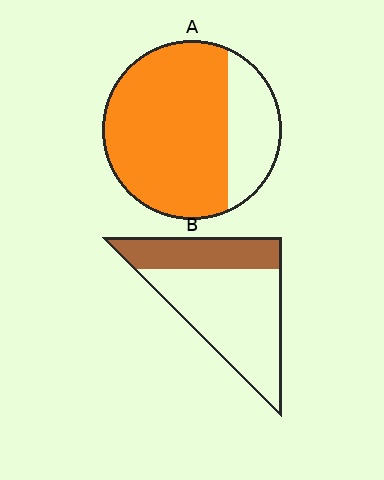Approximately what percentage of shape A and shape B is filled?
A is approximately 75% and B is approximately 30%.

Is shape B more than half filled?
No.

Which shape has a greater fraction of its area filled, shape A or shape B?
Shape A.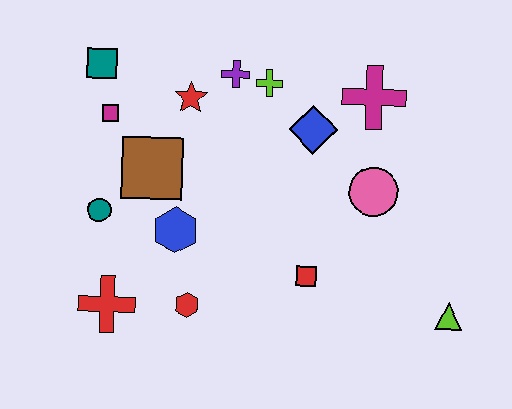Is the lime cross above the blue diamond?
Yes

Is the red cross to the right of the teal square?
Yes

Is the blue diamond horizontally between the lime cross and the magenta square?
No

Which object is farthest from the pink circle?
The teal square is farthest from the pink circle.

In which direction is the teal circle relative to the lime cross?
The teal circle is to the left of the lime cross.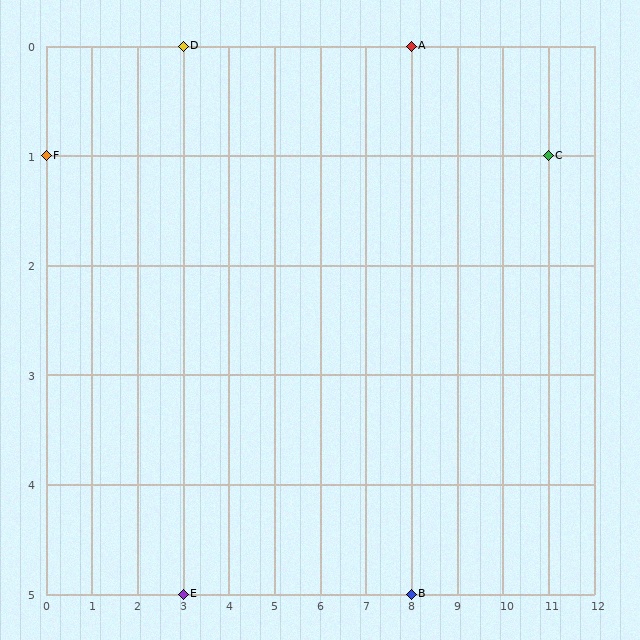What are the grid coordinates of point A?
Point A is at grid coordinates (8, 0).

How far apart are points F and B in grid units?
Points F and B are 8 columns and 4 rows apart (about 8.9 grid units diagonally).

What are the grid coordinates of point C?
Point C is at grid coordinates (11, 1).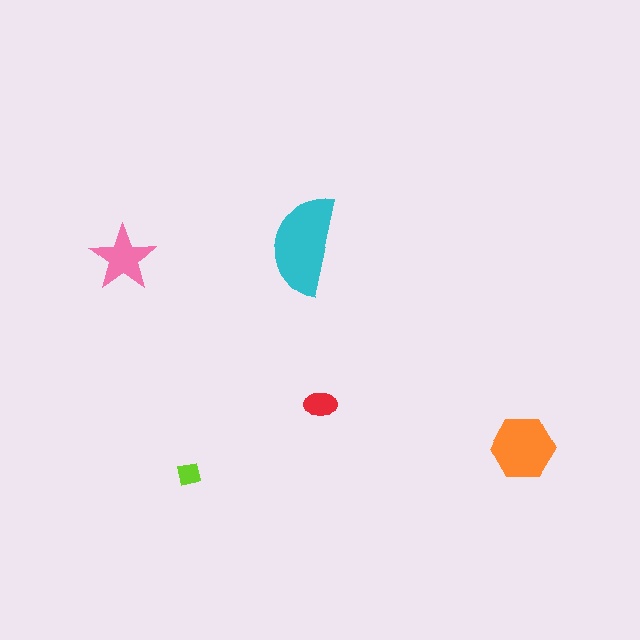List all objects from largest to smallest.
The cyan semicircle, the orange hexagon, the pink star, the red ellipse, the lime square.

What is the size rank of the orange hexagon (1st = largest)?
2nd.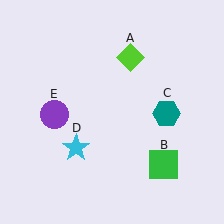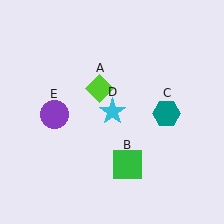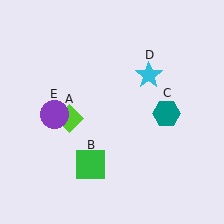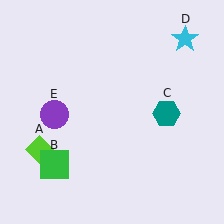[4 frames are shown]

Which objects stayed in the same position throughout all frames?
Teal hexagon (object C) and purple circle (object E) remained stationary.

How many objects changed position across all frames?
3 objects changed position: lime diamond (object A), green square (object B), cyan star (object D).